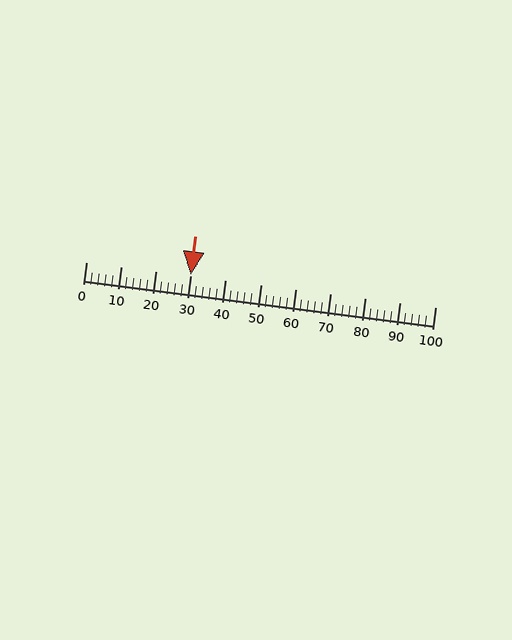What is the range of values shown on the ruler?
The ruler shows values from 0 to 100.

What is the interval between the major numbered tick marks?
The major tick marks are spaced 10 units apart.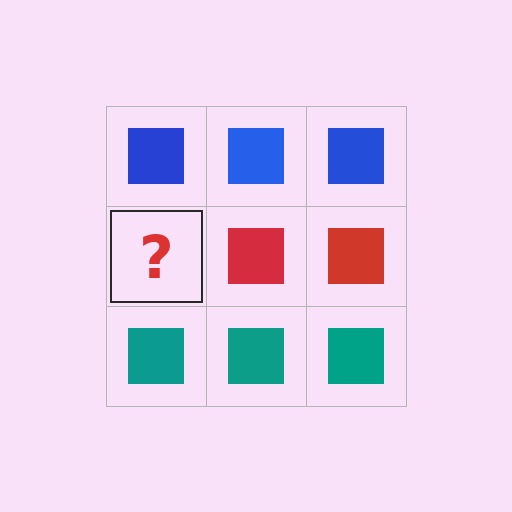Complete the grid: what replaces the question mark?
The question mark should be replaced with a red square.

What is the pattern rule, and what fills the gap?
The rule is that each row has a consistent color. The gap should be filled with a red square.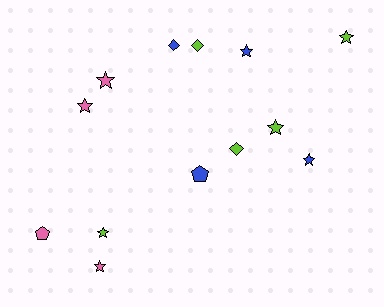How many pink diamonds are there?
There are no pink diamonds.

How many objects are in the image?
There are 13 objects.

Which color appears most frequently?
Lime, with 5 objects.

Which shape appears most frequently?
Star, with 8 objects.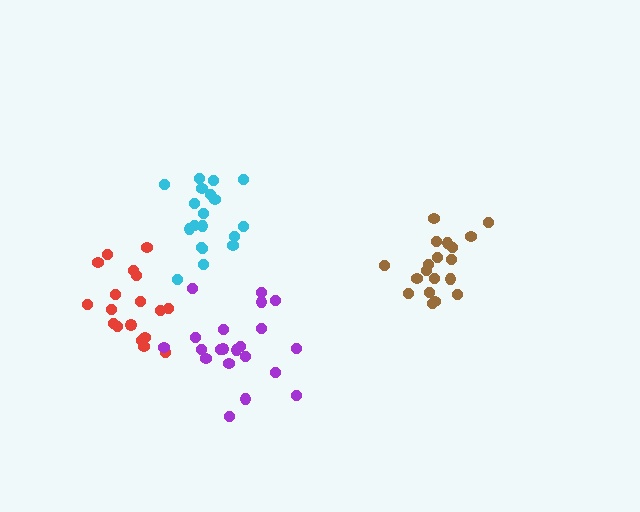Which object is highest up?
The cyan cluster is topmost.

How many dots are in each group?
Group 1: 19 dots, Group 2: 18 dots, Group 3: 21 dots, Group 4: 19 dots (77 total).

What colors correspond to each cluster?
The clusters are colored: brown, red, purple, cyan.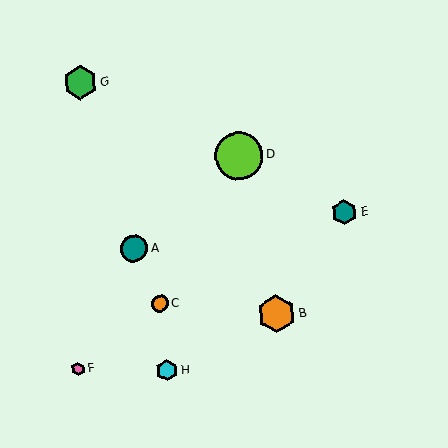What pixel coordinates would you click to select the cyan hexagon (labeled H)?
Click at (167, 371) to select the cyan hexagon H.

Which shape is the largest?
The lime circle (labeled D) is the largest.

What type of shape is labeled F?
Shape F is a pink hexagon.